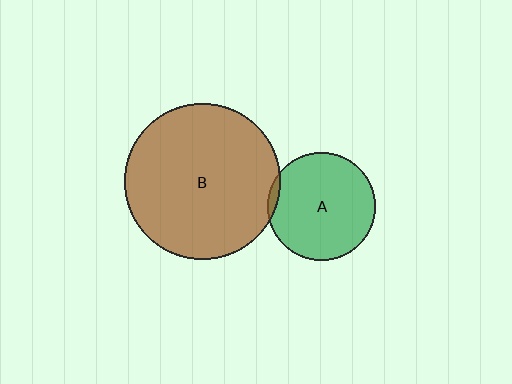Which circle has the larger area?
Circle B (brown).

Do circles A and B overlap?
Yes.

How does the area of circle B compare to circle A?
Approximately 2.1 times.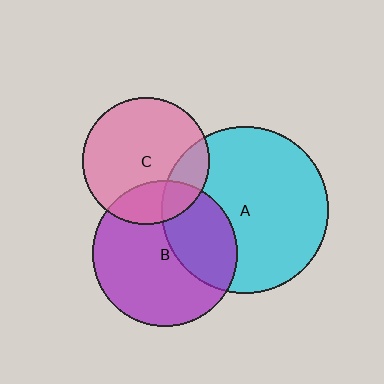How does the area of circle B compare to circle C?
Approximately 1.3 times.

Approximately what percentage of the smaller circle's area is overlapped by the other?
Approximately 35%.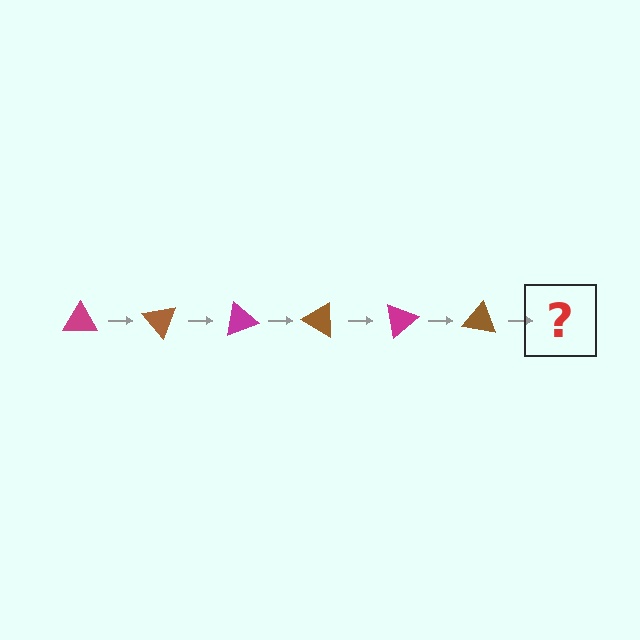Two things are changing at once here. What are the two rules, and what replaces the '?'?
The two rules are that it rotates 50 degrees each step and the color cycles through magenta and brown. The '?' should be a magenta triangle, rotated 300 degrees from the start.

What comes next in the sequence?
The next element should be a magenta triangle, rotated 300 degrees from the start.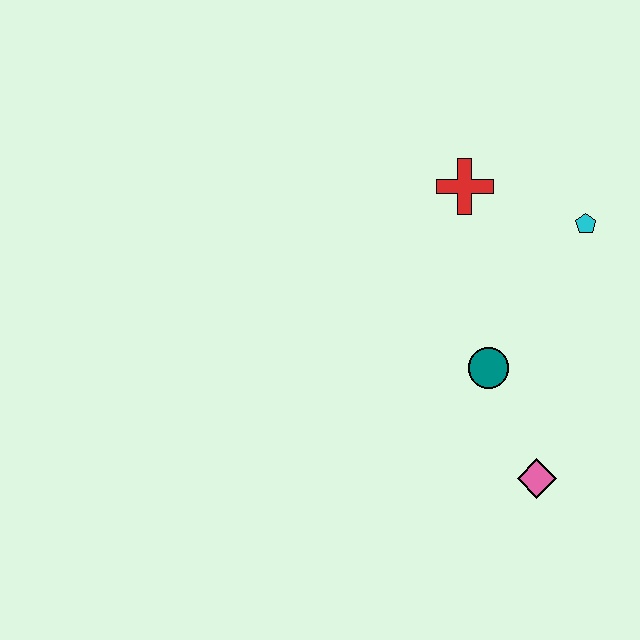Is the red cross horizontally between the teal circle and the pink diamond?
No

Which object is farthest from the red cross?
The pink diamond is farthest from the red cross.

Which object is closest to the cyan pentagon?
The red cross is closest to the cyan pentagon.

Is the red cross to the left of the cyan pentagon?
Yes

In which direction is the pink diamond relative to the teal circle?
The pink diamond is below the teal circle.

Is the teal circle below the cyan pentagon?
Yes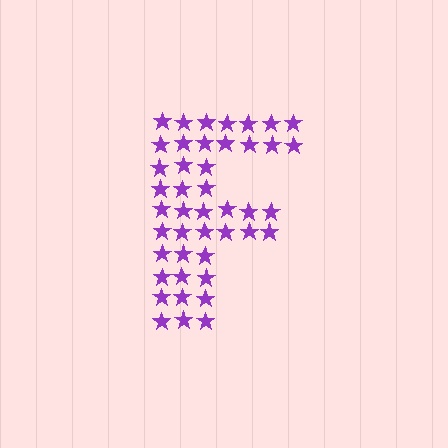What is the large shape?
The large shape is the letter F.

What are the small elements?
The small elements are stars.